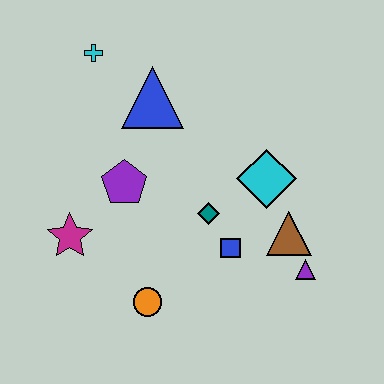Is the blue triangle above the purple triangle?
Yes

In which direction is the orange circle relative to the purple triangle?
The orange circle is to the left of the purple triangle.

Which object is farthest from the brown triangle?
The cyan cross is farthest from the brown triangle.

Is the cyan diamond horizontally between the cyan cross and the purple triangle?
Yes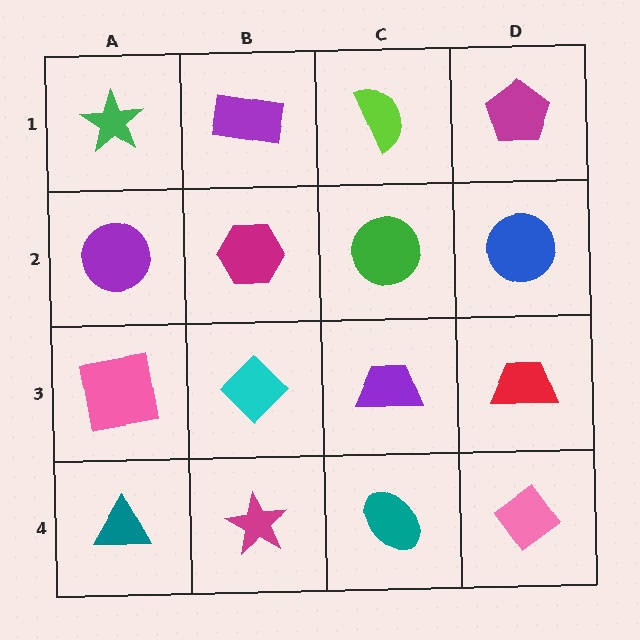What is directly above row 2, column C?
A lime semicircle.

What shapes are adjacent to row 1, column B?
A magenta hexagon (row 2, column B), a green star (row 1, column A), a lime semicircle (row 1, column C).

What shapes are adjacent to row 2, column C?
A lime semicircle (row 1, column C), a purple trapezoid (row 3, column C), a magenta hexagon (row 2, column B), a blue circle (row 2, column D).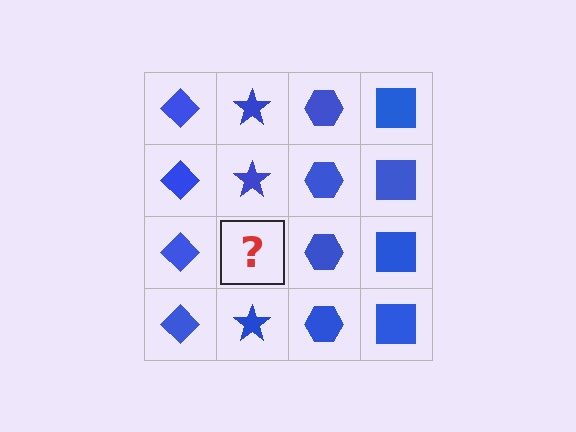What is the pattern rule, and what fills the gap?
The rule is that each column has a consistent shape. The gap should be filled with a blue star.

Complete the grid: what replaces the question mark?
The question mark should be replaced with a blue star.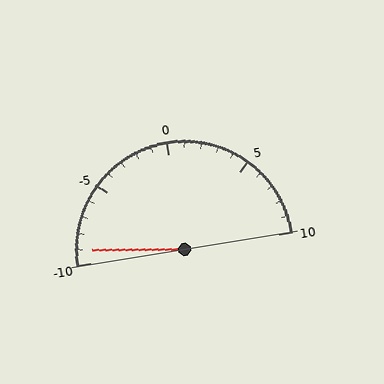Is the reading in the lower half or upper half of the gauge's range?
The reading is in the lower half of the range (-10 to 10).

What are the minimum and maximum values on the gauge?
The gauge ranges from -10 to 10.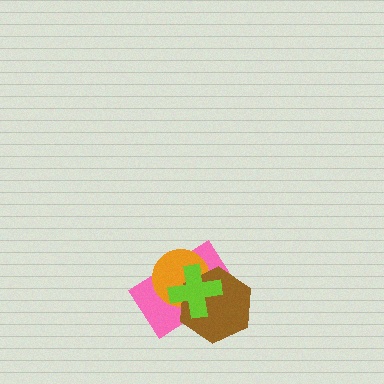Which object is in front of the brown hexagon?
The lime cross is in front of the brown hexagon.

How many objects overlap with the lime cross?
3 objects overlap with the lime cross.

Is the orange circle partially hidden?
Yes, it is partially covered by another shape.